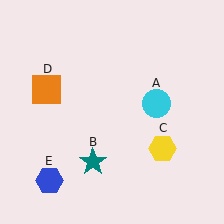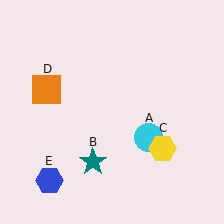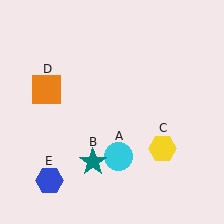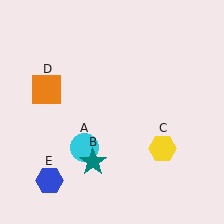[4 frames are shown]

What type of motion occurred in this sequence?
The cyan circle (object A) rotated clockwise around the center of the scene.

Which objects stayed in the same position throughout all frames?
Teal star (object B) and yellow hexagon (object C) and orange square (object D) and blue hexagon (object E) remained stationary.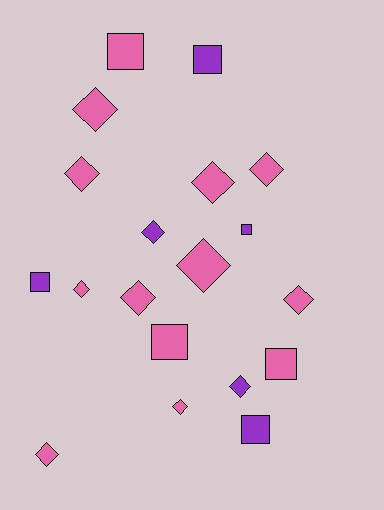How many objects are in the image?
There are 19 objects.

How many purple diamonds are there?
There are 2 purple diamonds.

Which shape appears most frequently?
Diamond, with 12 objects.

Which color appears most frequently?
Pink, with 13 objects.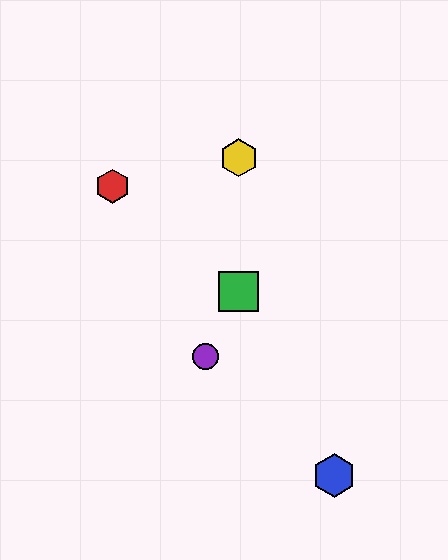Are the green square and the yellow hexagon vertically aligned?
Yes, both are at x≈239.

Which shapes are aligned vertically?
The green square, the yellow hexagon are aligned vertically.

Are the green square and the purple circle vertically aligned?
No, the green square is at x≈239 and the purple circle is at x≈206.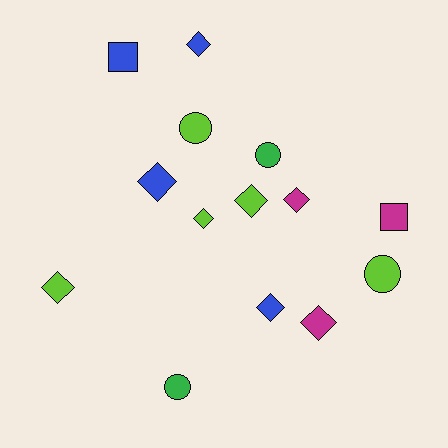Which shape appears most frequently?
Diamond, with 8 objects.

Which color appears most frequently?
Lime, with 5 objects.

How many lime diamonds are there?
There are 3 lime diamonds.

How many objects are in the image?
There are 14 objects.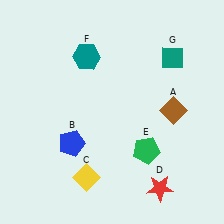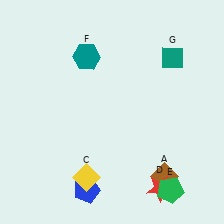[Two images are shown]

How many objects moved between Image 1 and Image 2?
3 objects moved between the two images.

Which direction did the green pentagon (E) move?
The green pentagon (E) moved down.